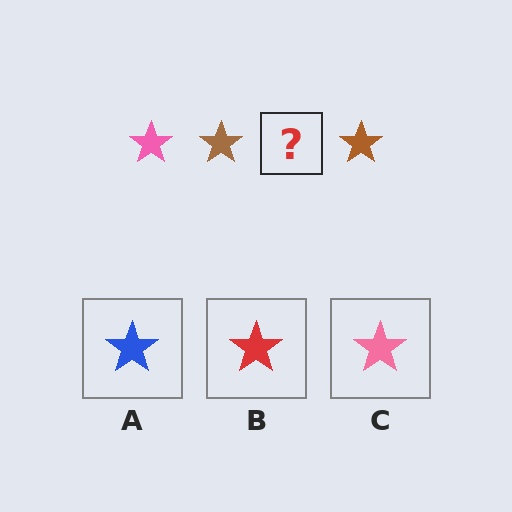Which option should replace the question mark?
Option C.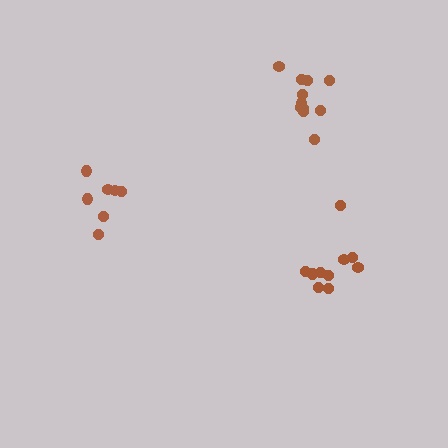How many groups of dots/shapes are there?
There are 3 groups.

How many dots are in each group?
Group 1: 11 dots, Group 2: 7 dots, Group 3: 10 dots (28 total).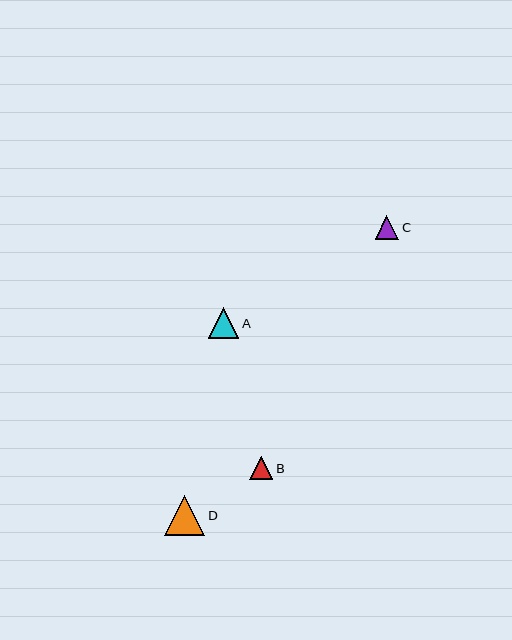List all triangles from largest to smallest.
From largest to smallest: D, A, C, B.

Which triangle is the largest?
Triangle D is the largest with a size of approximately 40 pixels.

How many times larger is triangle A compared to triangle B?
Triangle A is approximately 1.3 times the size of triangle B.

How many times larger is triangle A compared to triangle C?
Triangle A is approximately 1.3 times the size of triangle C.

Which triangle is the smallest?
Triangle B is the smallest with a size of approximately 23 pixels.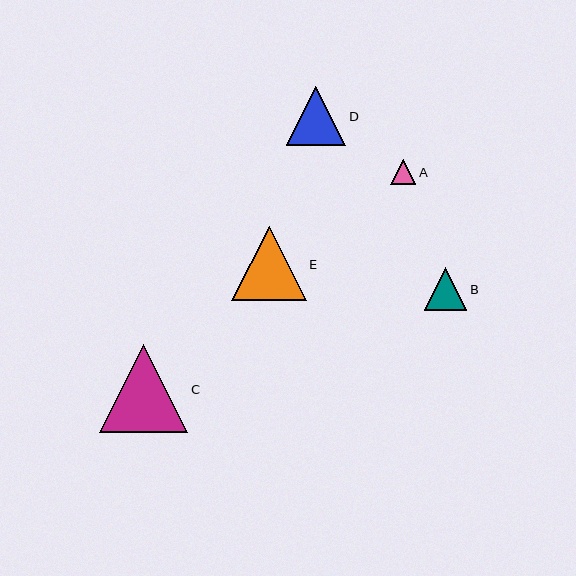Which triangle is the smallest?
Triangle A is the smallest with a size of approximately 25 pixels.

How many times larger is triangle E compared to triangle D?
Triangle E is approximately 1.3 times the size of triangle D.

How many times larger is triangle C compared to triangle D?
Triangle C is approximately 1.5 times the size of triangle D.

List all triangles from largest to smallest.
From largest to smallest: C, E, D, B, A.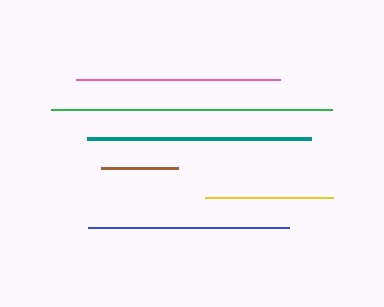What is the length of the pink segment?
The pink segment is approximately 205 pixels long.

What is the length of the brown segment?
The brown segment is approximately 77 pixels long.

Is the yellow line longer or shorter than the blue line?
The blue line is longer than the yellow line.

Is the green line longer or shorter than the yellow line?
The green line is longer than the yellow line.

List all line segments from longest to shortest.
From longest to shortest: green, teal, pink, blue, yellow, brown.